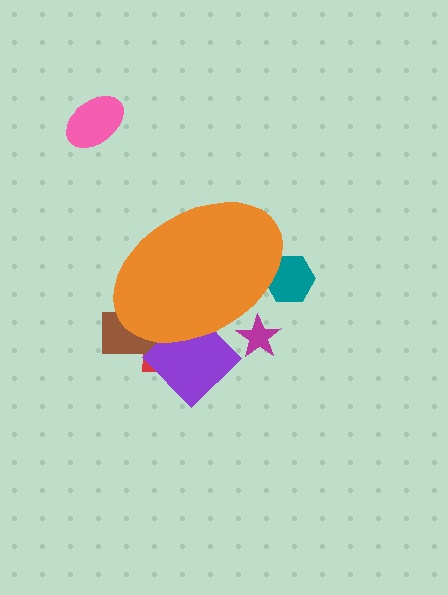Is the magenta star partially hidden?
Yes, the magenta star is partially hidden behind the orange ellipse.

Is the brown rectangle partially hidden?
Yes, the brown rectangle is partially hidden behind the orange ellipse.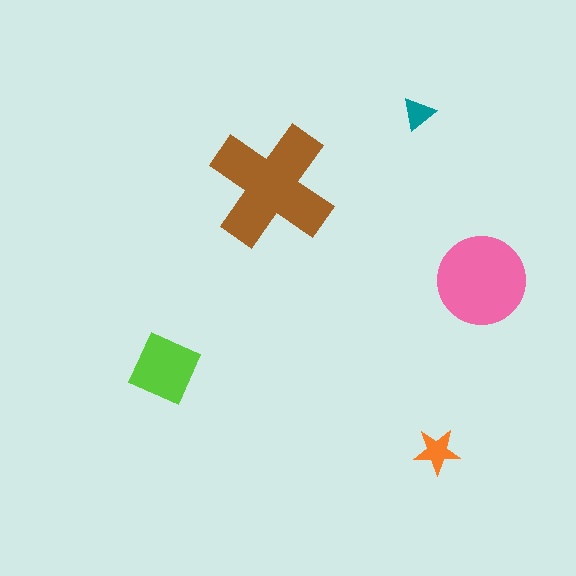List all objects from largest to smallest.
The brown cross, the pink circle, the lime diamond, the orange star, the teal triangle.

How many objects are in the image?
There are 5 objects in the image.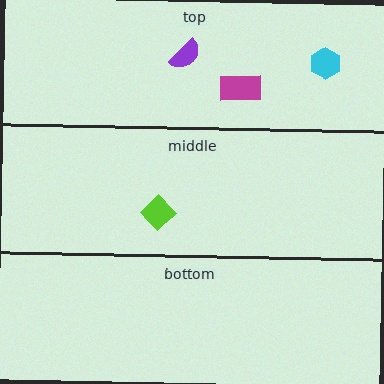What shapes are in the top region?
The cyan hexagon, the purple semicircle, the magenta rectangle.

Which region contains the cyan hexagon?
The top region.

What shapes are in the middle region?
The lime diamond.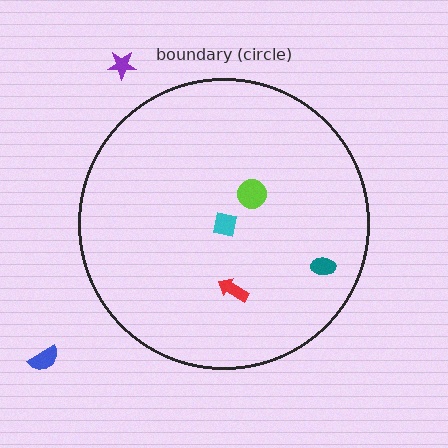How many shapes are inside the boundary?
4 inside, 2 outside.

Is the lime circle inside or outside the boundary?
Inside.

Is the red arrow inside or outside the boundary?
Inside.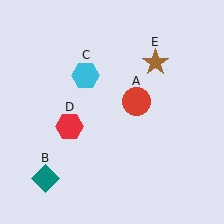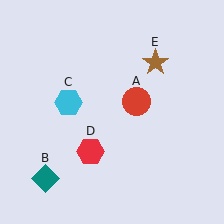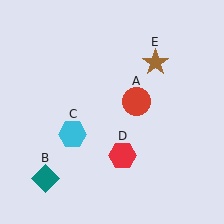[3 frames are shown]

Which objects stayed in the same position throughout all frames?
Red circle (object A) and teal diamond (object B) and brown star (object E) remained stationary.